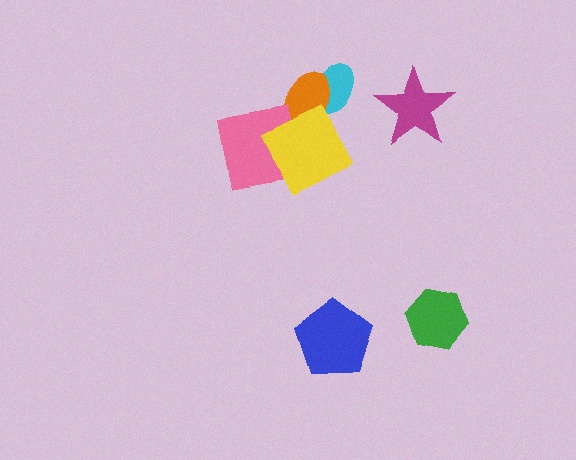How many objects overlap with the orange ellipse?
2 objects overlap with the orange ellipse.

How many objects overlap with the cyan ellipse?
1 object overlaps with the cyan ellipse.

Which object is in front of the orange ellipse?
The yellow diamond is in front of the orange ellipse.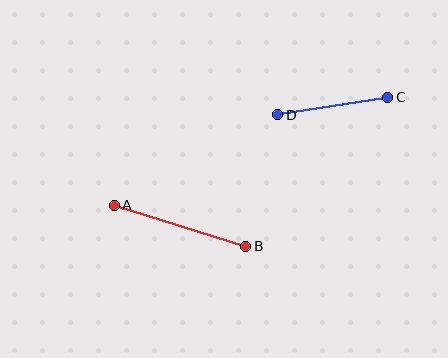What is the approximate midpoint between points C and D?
The midpoint is at approximately (333, 106) pixels.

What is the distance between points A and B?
The distance is approximately 138 pixels.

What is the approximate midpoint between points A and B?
The midpoint is at approximately (180, 226) pixels.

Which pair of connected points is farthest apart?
Points A and B are farthest apart.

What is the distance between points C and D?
The distance is approximately 111 pixels.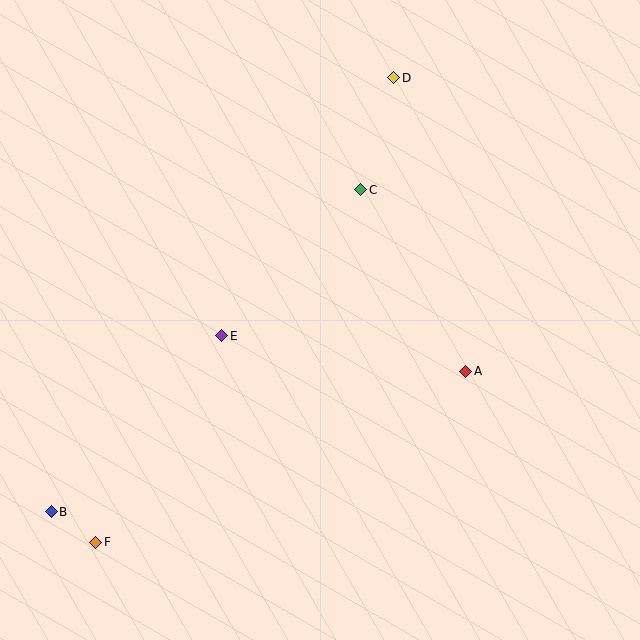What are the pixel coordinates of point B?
Point B is at (51, 512).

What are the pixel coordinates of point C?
Point C is at (361, 190).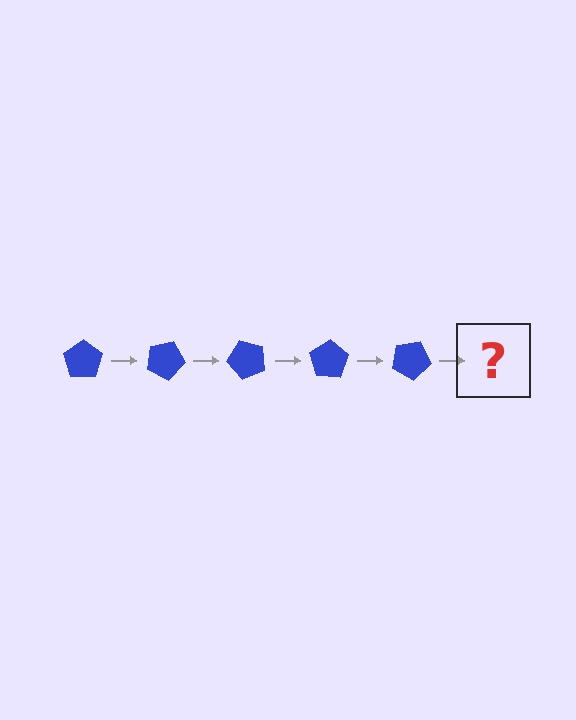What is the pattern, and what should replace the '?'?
The pattern is that the pentagon rotates 25 degrees each step. The '?' should be a blue pentagon rotated 125 degrees.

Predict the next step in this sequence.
The next step is a blue pentagon rotated 125 degrees.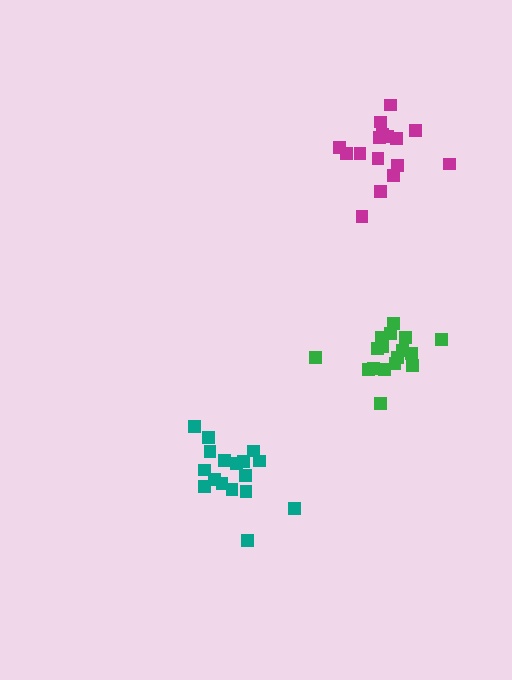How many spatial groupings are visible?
There are 3 spatial groupings.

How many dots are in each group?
Group 1: 17 dots, Group 2: 16 dots, Group 3: 17 dots (50 total).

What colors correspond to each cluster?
The clusters are colored: teal, magenta, green.